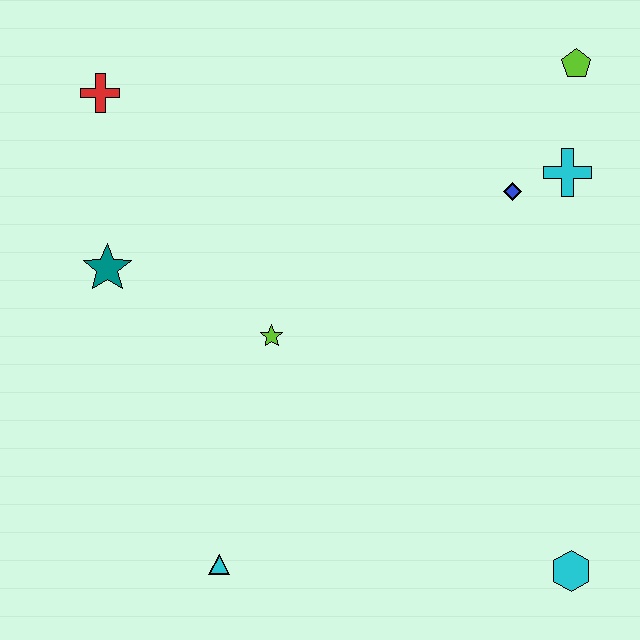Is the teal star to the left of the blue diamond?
Yes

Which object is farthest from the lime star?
The lime pentagon is farthest from the lime star.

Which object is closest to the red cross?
The teal star is closest to the red cross.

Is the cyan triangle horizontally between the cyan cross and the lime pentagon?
No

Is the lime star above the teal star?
No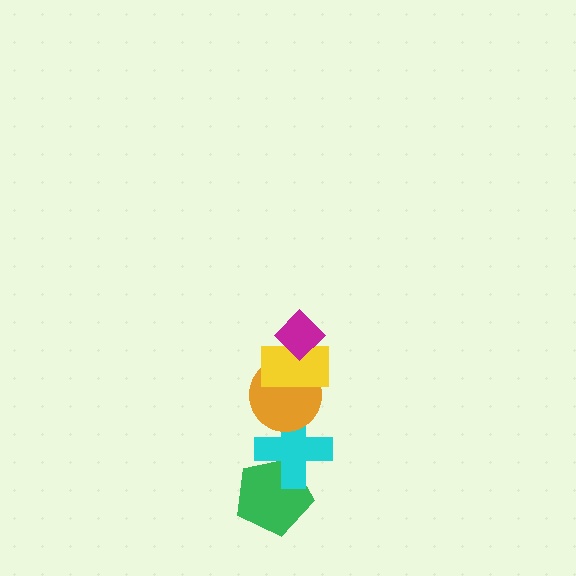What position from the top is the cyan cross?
The cyan cross is 4th from the top.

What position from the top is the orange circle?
The orange circle is 3rd from the top.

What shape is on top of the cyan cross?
The orange circle is on top of the cyan cross.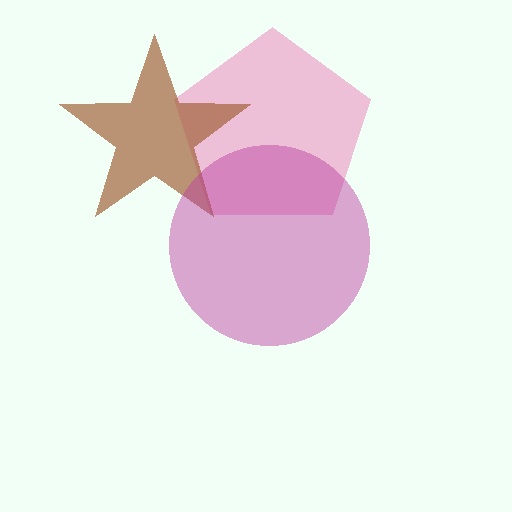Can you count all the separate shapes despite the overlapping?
Yes, there are 3 separate shapes.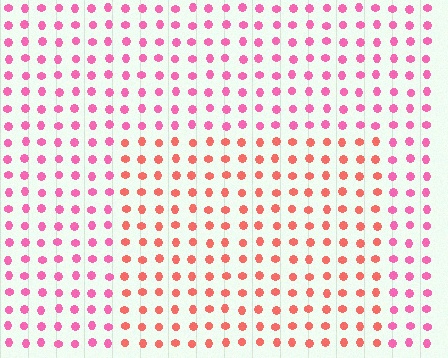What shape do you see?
I see a rectangle.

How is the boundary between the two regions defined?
The boundary is defined purely by a slight shift in hue (about 35 degrees). Spacing, size, and orientation are identical on both sides.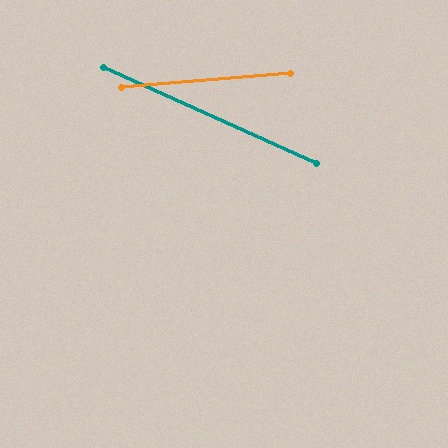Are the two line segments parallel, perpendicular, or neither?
Neither parallel nor perpendicular — they differ by about 29°.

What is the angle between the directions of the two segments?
Approximately 29 degrees.